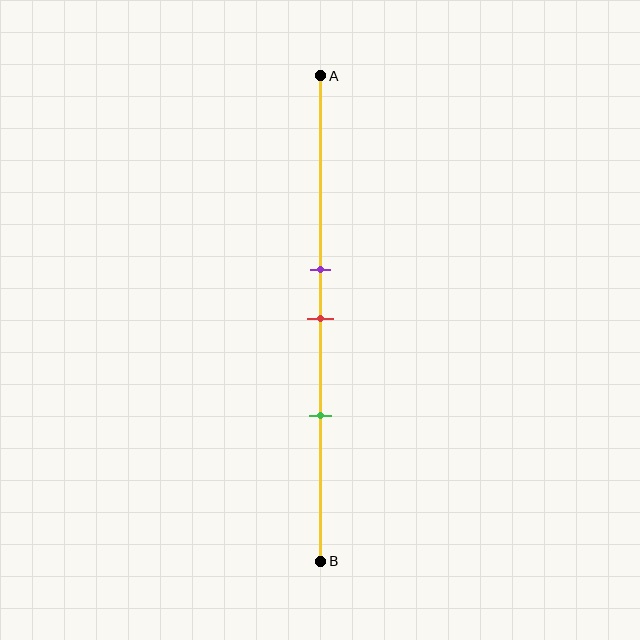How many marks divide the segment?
There are 3 marks dividing the segment.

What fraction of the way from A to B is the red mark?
The red mark is approximately 50% (0.5) of the way from A to B.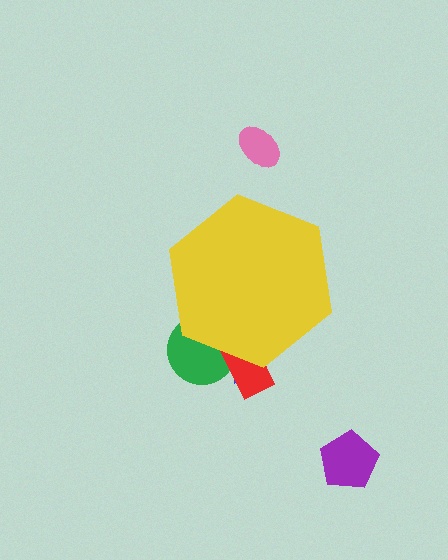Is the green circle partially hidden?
Yes, the green circle is partially hidden behind the yellow hexagon.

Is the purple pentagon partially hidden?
No, the purple pentagon is fully visible.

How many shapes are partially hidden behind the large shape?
3 shapes are partially hidden.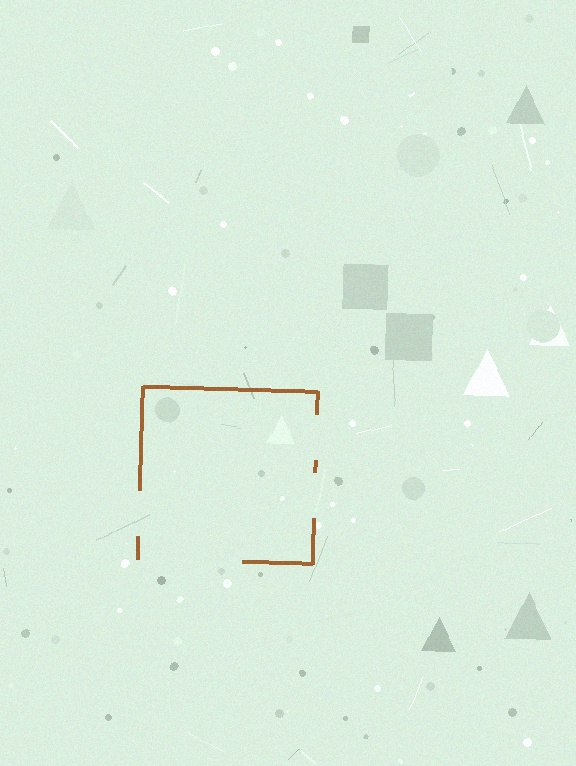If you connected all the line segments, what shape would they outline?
They would outline a square.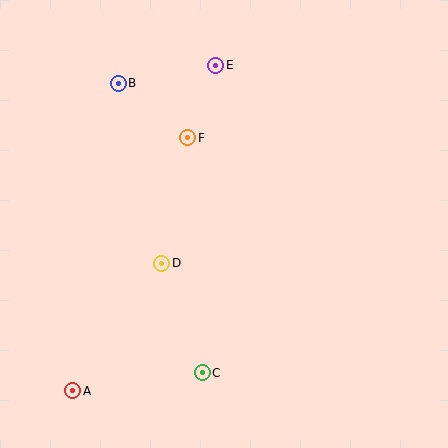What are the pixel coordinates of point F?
Point F is at (188, 138).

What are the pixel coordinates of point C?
Point C is at (202, 373).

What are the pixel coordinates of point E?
Point E is at (216, 65).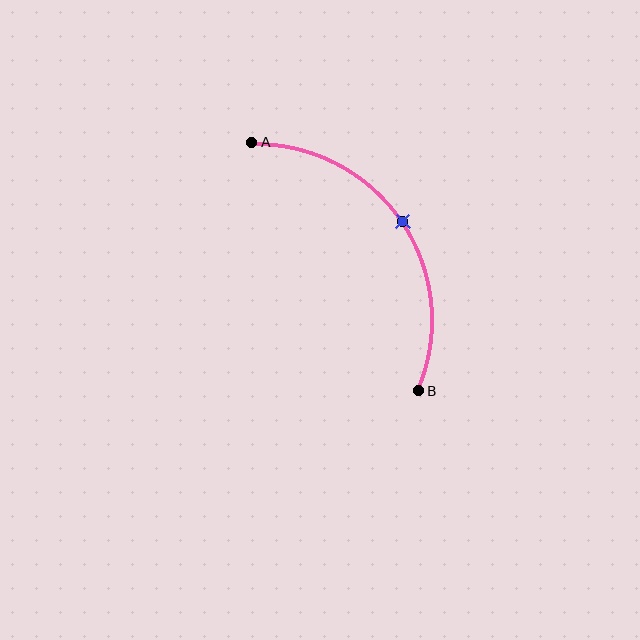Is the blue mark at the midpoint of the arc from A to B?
Yes. The blue mark lies on the arc at equal arc-length from both A and B — it is the arc midpoint.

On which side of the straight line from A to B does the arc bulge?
The arc bulges above and to the right of the straight line connecting A and B.